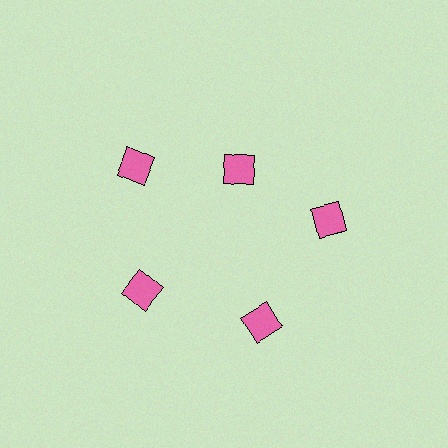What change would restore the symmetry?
The symmetry would be restored by moving it outward, back onto the ring so that all 5 diamonds sit at equal angles and equal distance from the center.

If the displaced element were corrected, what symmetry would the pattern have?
It would have 5-fold rotational symmetry — the pattern would map onto itself every 72 degrees.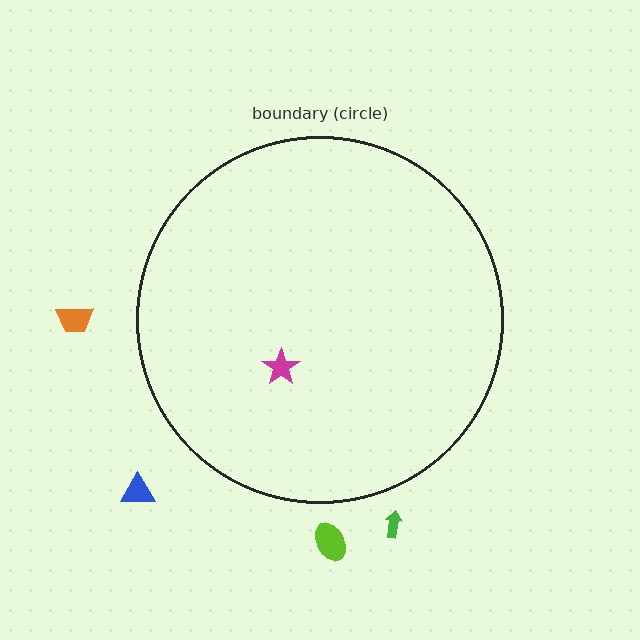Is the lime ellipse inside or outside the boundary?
Outside.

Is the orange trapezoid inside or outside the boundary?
Outside.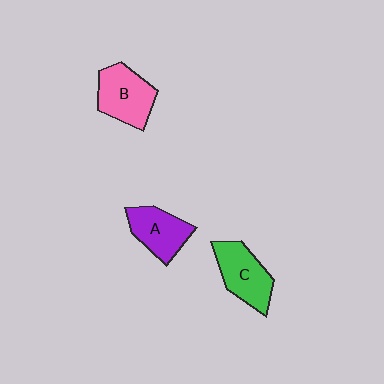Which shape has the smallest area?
Shape A (purple).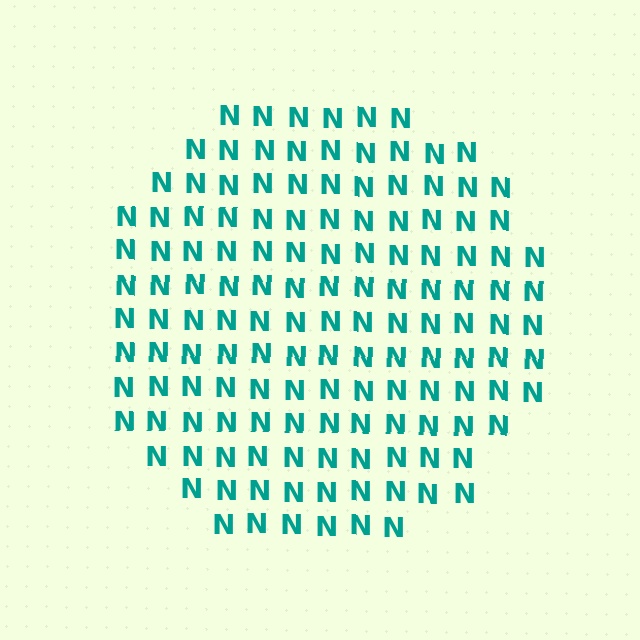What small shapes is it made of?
It is made of small letter N's.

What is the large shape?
The large shape is a circle.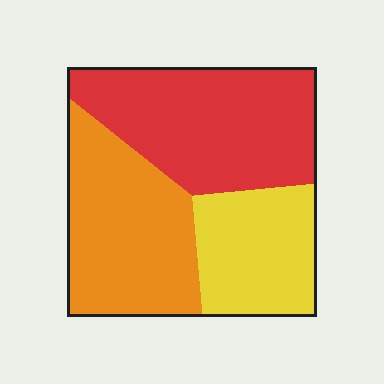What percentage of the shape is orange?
Orange takes up about one third (1/3) of the shape.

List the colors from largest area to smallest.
From largest to smallest: red, orange, yellow.